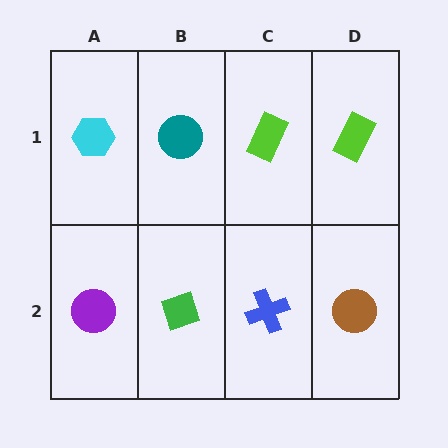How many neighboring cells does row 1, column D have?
2.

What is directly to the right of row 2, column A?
A green diamond.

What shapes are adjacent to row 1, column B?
A green diamond (row 2, column B), a cyan hexagon (row 1, column A), a lime rectangle (row 1, column C).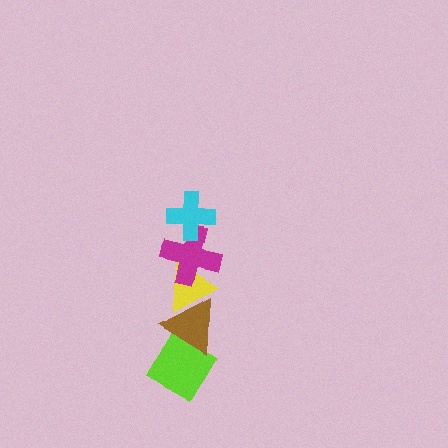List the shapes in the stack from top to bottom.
From top to bottom: the cyan cross, the magenta cross, the yellow triangle, the brown triangle, the lime diamond.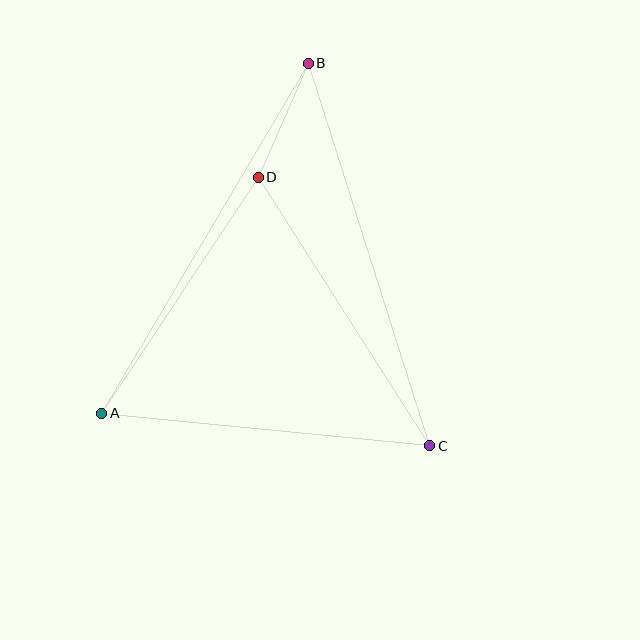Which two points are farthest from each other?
Points A and B are farthest from each other.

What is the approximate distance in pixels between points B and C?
The distance between B and C is approximately 401 pixels.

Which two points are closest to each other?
Points B and D are closest to each other.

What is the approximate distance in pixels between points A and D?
The distance between A and D is approximately 283 pixels.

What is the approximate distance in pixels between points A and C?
The distance between A and C is approximately 330 pixels.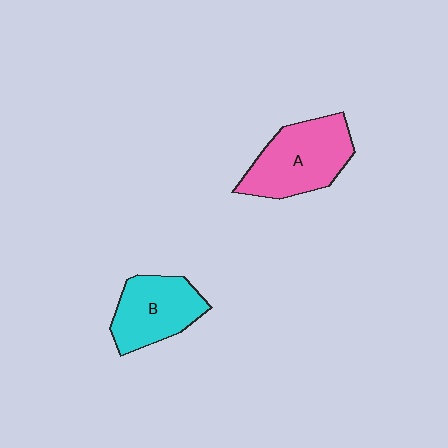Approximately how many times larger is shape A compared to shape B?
Approximately 1.2 times.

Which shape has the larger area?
Shape A (pink).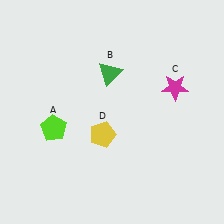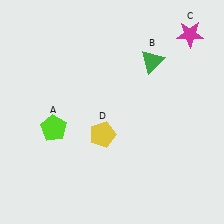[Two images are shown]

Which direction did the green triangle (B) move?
The green triangle (B) moved right.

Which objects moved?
The objects that moved are: the green triangle (B), the magenta star (C).